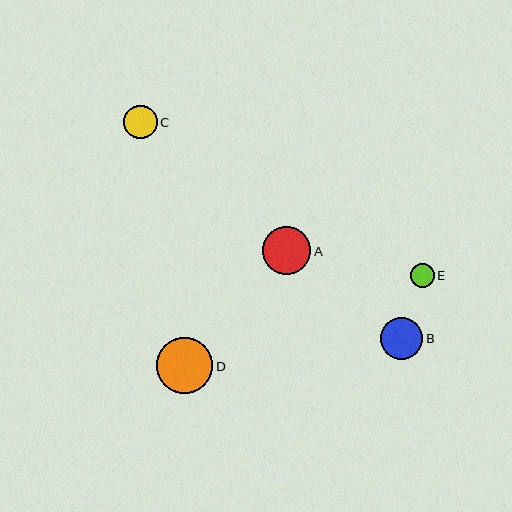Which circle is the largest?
Circle D is the largest with a size of approximately 56 pixels.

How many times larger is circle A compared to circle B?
Circle A is approximately 1.1 times the size of circle B.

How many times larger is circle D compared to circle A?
Circle D is approximately 1.2 times the size of circle A.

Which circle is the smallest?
Circle E is the smallest with a size of approximately 24 pixels.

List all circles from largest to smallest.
From largest to smallest: D, A, B, C, E.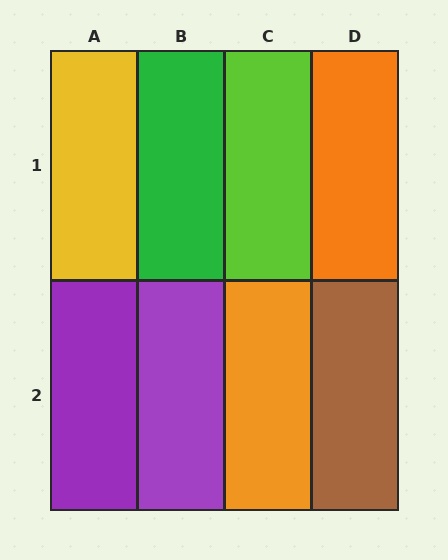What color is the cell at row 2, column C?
Orange.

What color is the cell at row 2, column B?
Purple.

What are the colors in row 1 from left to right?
Yellow, green, lime, orange.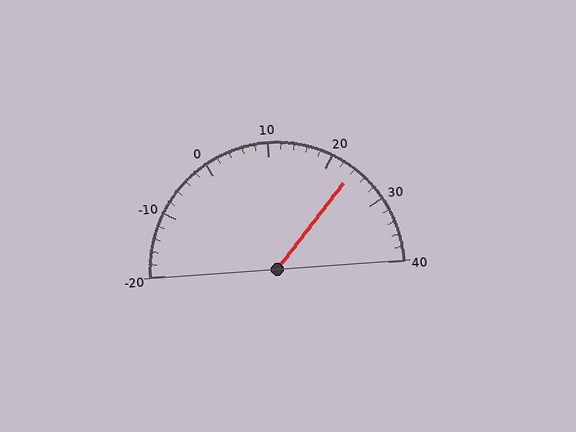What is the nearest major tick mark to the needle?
The nearest major tick mark is 20.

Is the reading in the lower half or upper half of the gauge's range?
The reading is in the upper half of the range (-20 to 40).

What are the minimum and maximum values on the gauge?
The gauge ranges from -20 to 40.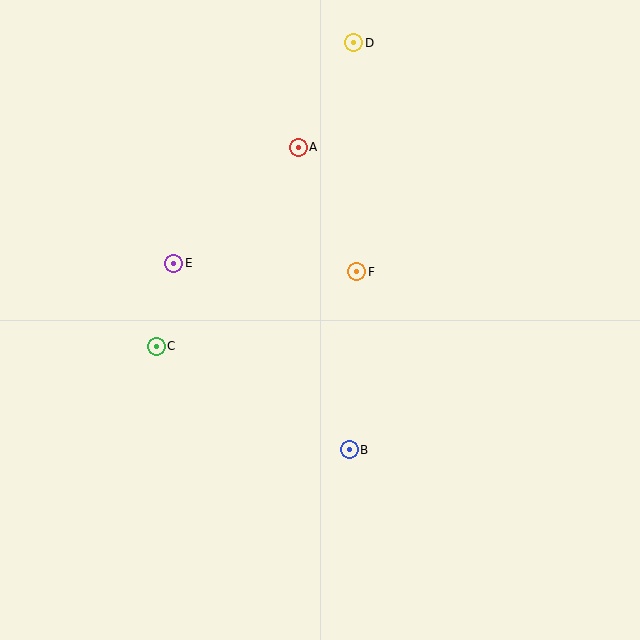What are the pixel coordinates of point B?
Point B is at (349, 450).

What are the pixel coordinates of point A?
Point A is at (298, 147).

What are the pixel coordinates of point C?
Point C is at (156, 346).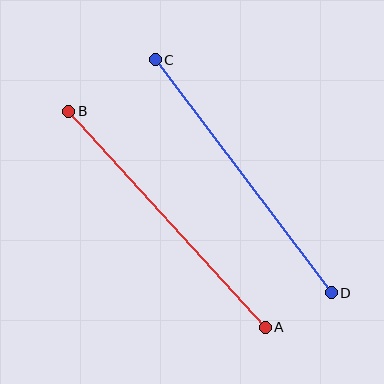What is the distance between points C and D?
The distance is approximately 292 pixels.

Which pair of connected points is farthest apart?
Points A and B are farthest apart.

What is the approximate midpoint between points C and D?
The midpoint is at approximately (243, 176) pixels.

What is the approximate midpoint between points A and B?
The midpoint is at approximately (167, 219) pixels.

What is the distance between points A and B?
The distance is approximately 292 pixels.